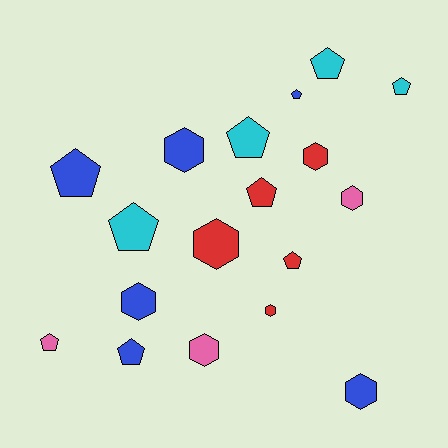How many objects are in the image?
There are 18 objects.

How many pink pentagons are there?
There is 1 pink pentagon.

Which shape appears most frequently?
Pentagon, with 10 objects.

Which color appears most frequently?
Blue, with 6 objects.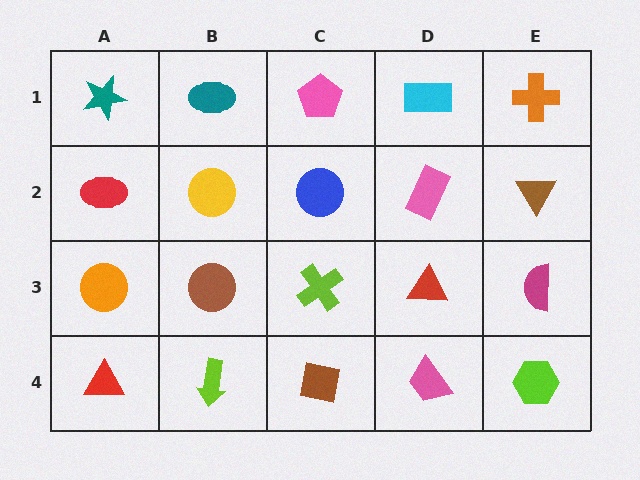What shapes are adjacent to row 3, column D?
A pink rectangle (row 2, column D), a pink trapezoid (row 4, column D), a lime cross (row 3, column C), a magenta semicircle (row 3, column E).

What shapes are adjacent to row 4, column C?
A lime cross (row 3, column C), a lime arrow (row 4, column B), a pink trapezoid (row 4, column D).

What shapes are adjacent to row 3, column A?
A red ellipse (row 2, column A), a red triangle (row 4, column A), a brown circle (row 3, column B).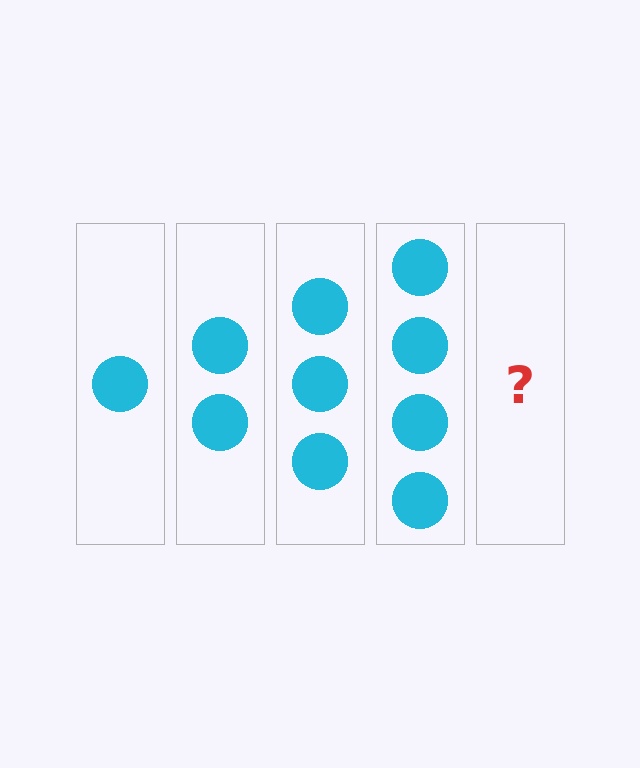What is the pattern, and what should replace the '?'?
The pattern is that each step adds one more circle. The '?' should be 5 circles.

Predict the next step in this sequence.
The next step is 5 circles.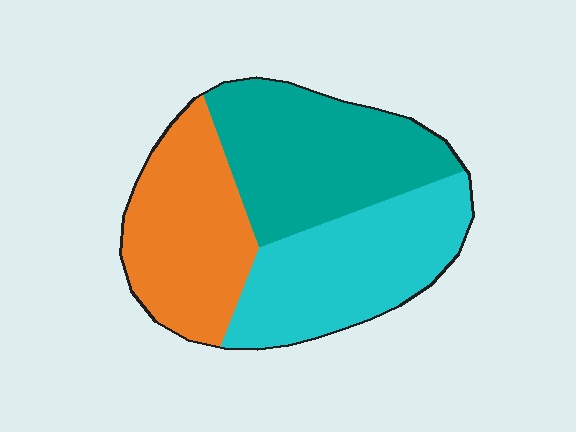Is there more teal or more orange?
Teal.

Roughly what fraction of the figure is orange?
Orange takes up about one third (1/3) of the figure.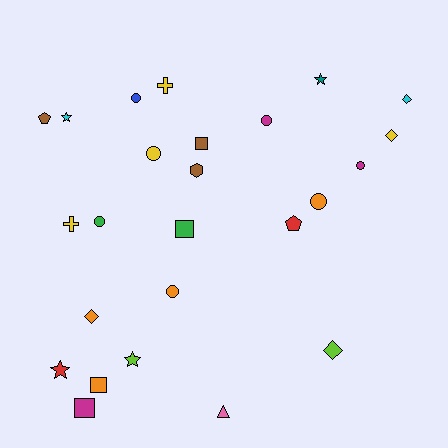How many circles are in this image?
There are 7 circles.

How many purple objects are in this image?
There are no purple objects.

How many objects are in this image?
There are 25 objects.